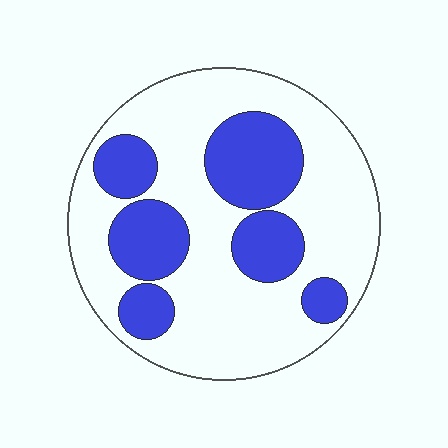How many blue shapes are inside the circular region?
6.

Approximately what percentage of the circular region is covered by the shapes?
Approximately 30%.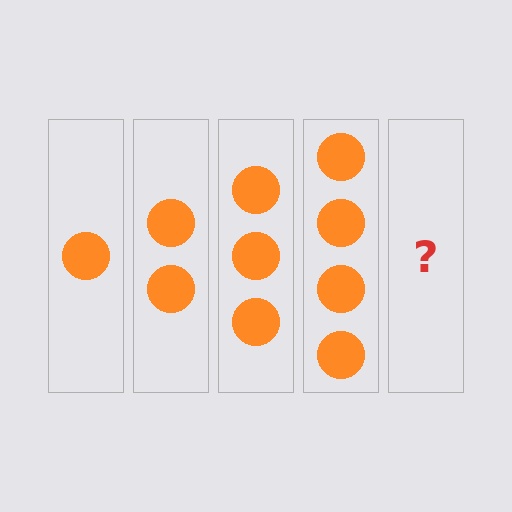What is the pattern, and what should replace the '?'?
The pattern is that each step adds one more circle. The '?' should be 5 circles.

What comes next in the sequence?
The next element should be 5 circles.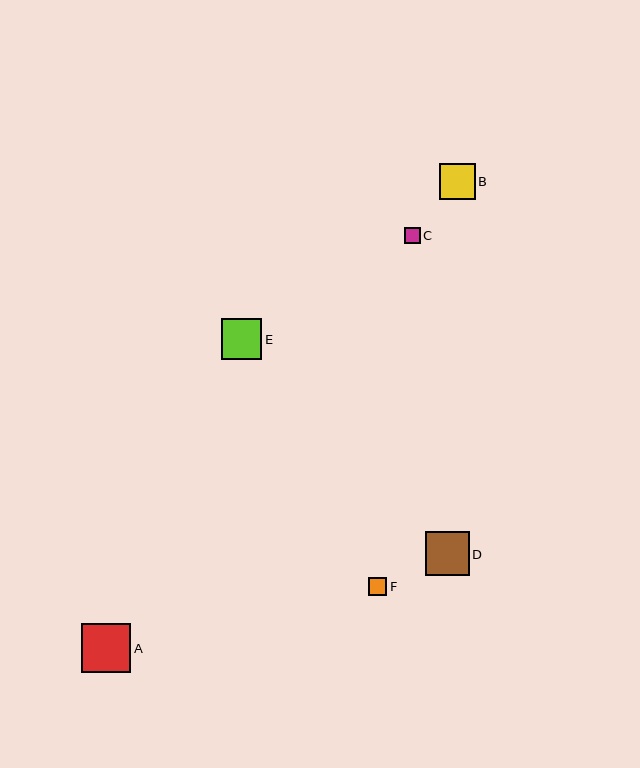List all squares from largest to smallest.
From largest to smallest: A, D, E, B, F, C.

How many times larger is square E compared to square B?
Square E is approximately 1.1 times the size of square B.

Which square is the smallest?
Square C is the smallest with a size of approximately 16 pixels.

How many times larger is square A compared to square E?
Square A is approximately 1.2 times the size of square E.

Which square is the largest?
Square A is the largest with a size of approximately 49 pixels.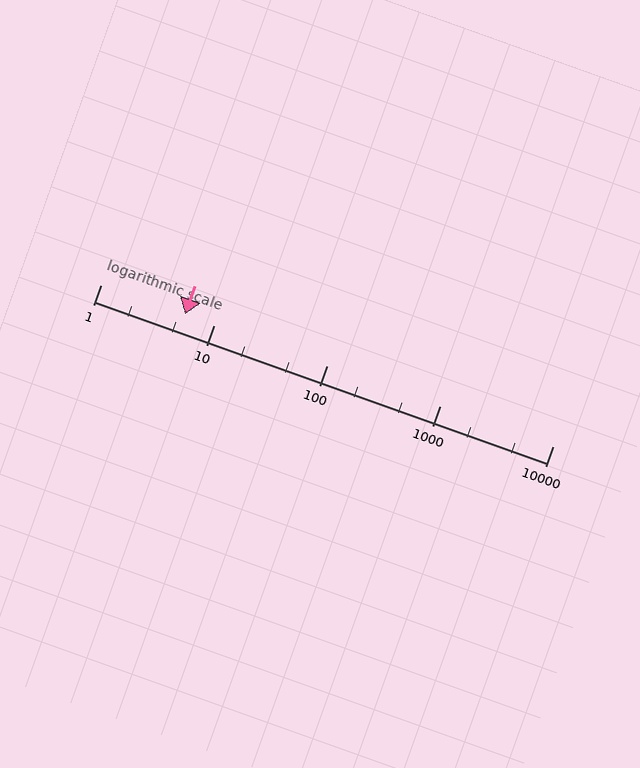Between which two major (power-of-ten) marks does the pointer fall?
The pointer is between 1 and 10.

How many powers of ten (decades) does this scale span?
The scale spans 4 decades, from 1 to 10000.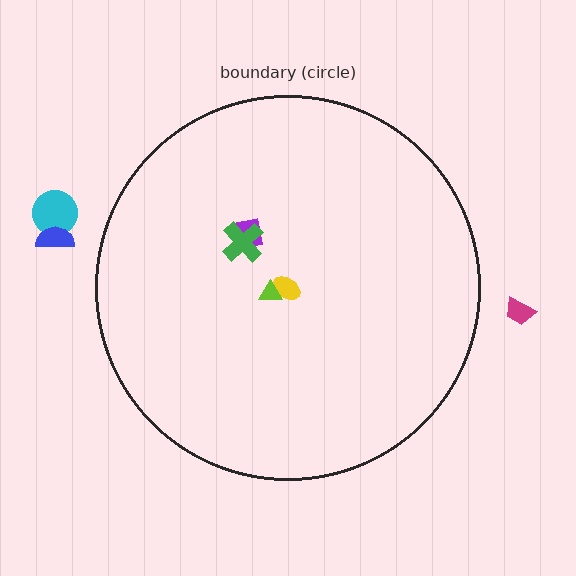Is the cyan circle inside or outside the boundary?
Outside.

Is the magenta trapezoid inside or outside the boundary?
Outside.